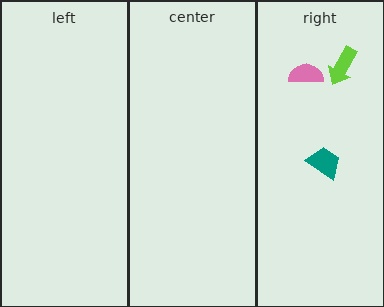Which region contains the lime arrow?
The right region.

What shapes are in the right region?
The teal trapezoid, the lime arrow, the pink semicircle.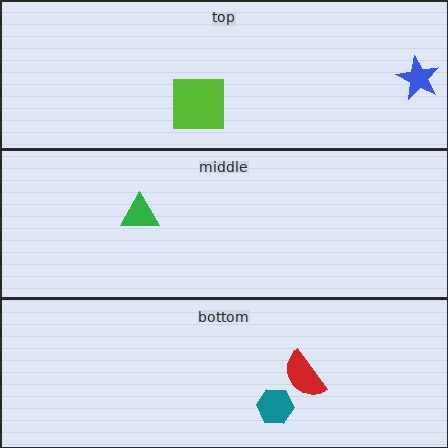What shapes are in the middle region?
The green triangle.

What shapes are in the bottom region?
The red semicircle, the teal hexagon.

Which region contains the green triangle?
The middle region.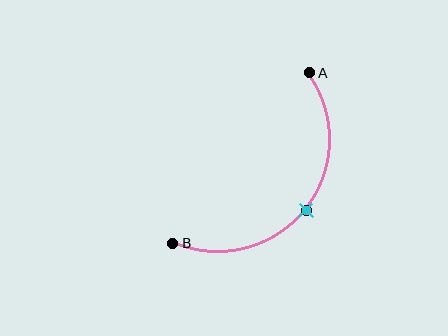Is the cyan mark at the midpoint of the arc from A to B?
Yes. The cyan mark lies on the arc at equal arc-length from both A and B — it is the arc midpoint.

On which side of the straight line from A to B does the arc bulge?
The arc bulges below and to the right of the straight line connecting A and B.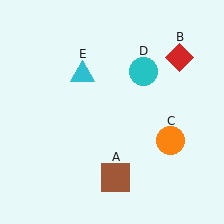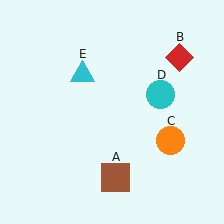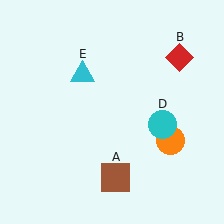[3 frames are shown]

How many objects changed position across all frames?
1 object changed position: cyan circle (object D).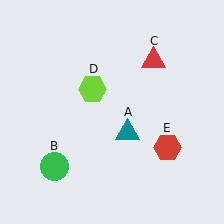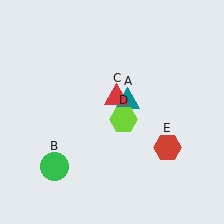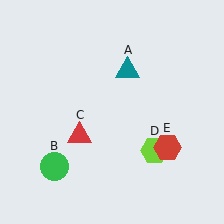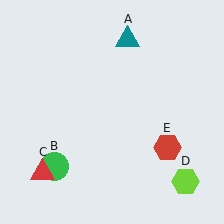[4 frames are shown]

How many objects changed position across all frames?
3 objects changed position: teal triangle (object A), red triangle (object C), lime hexagon (object D).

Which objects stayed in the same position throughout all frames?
Green circle (object B) and red hexagon (object E) remained stationary.